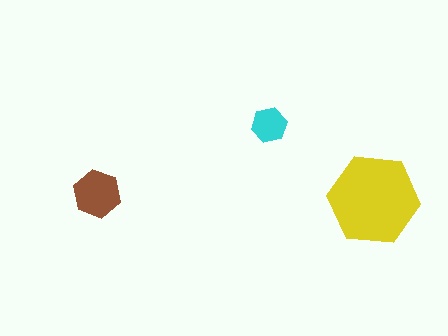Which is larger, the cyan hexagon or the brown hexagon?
The brown one.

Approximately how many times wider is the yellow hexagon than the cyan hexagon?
About 2.5 times wider.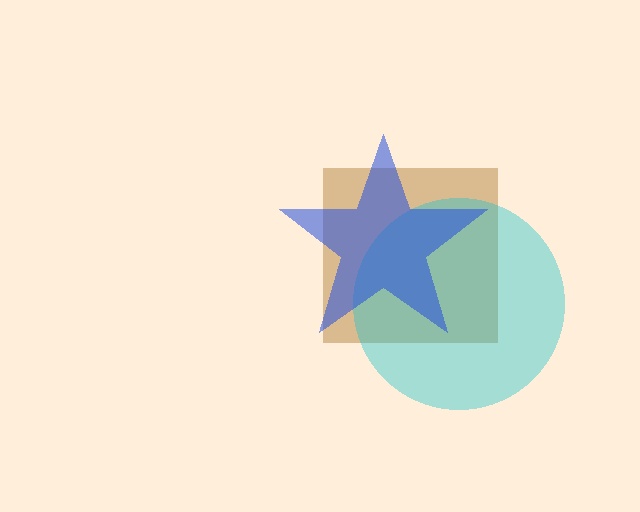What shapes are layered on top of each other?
The layered shapes are: a brown square, a cyan circle, a blue star.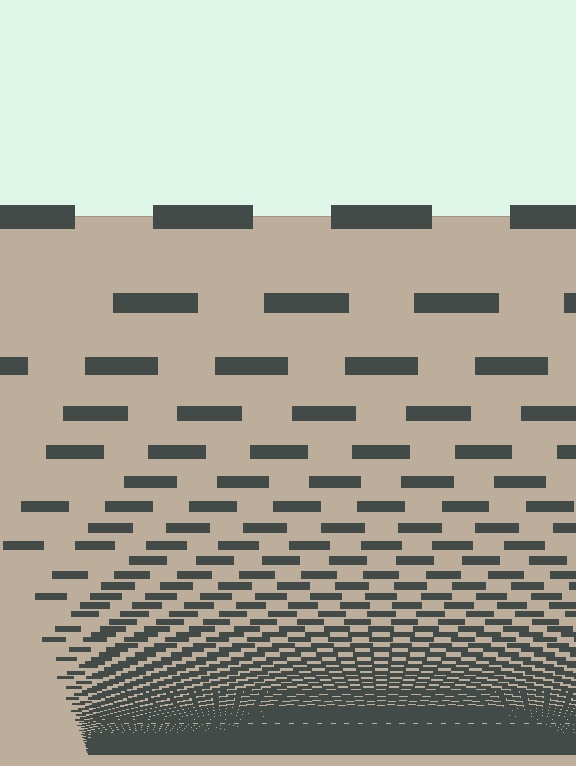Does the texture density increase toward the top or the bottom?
Density increases toward the bottom.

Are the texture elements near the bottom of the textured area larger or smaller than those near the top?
Smaller. The gradient is inverted — elements near the bottom are smaller and denser.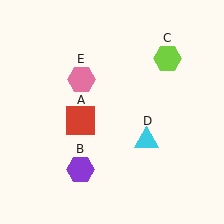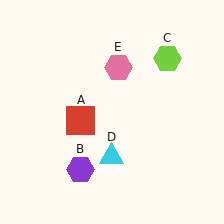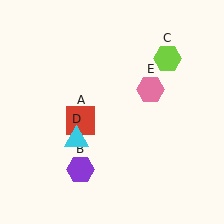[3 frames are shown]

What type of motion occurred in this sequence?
The cyan triangle (object D), pink hexagon (object E) rotated clockwise around the center of the scene.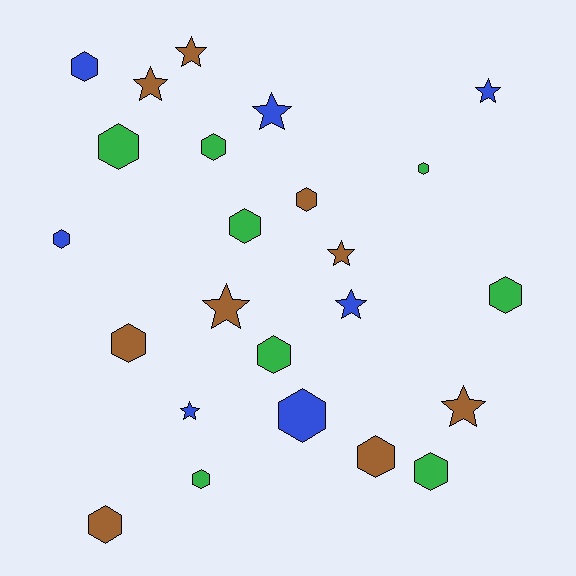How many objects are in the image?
There are 24 objects.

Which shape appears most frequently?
Hexagon, with 15 objects.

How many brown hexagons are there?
There are 4 brown hexagons.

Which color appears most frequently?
Brown, with 9 objects.